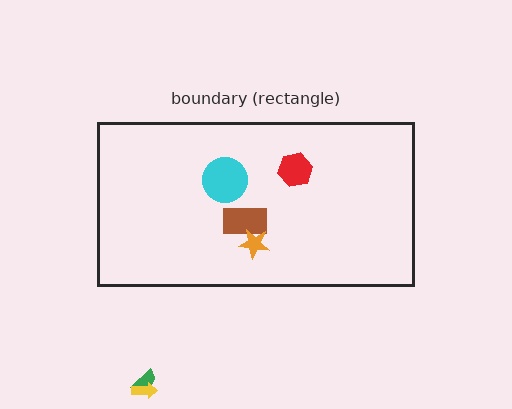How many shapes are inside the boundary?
4 inside, 2 outside.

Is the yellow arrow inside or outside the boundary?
Outside.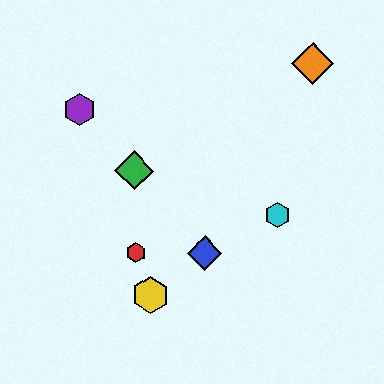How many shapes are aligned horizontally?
2 shapes (the red hexagon, the blue diamond) are aligned horizontally.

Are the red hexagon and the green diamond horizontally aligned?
No, the red hexagon is at y≈253 and the green diamond is at y≈170.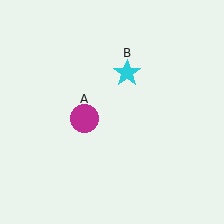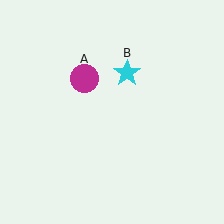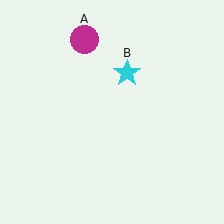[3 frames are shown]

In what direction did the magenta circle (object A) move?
The magenta circle (object A) moved up.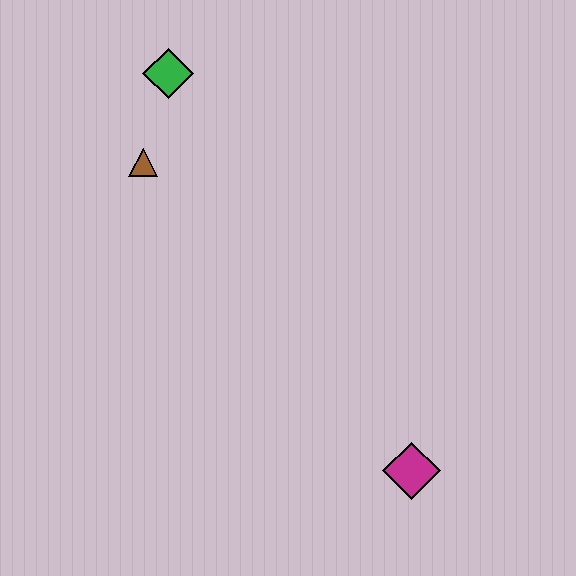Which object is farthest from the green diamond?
The magenta diamond is farthest from the green diamond.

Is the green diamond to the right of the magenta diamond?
No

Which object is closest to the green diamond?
The brown triangle is closest to the green diamond.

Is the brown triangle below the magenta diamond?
No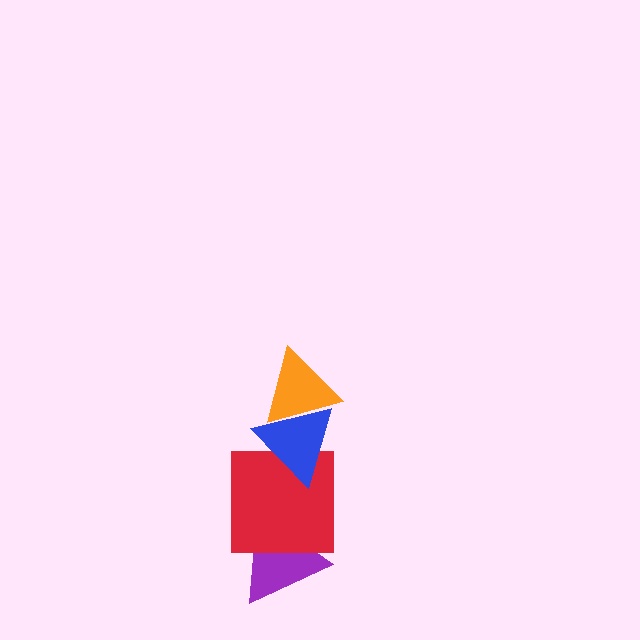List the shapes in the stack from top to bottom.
From top to bottom: the orange triangle, the blue triangle, the red square, the purple triangle.